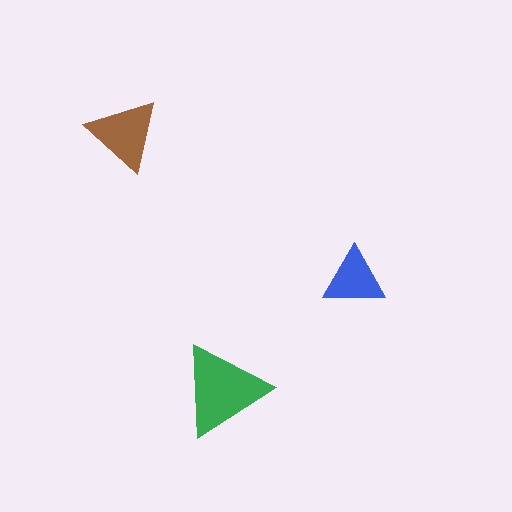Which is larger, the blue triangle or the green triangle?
The green one.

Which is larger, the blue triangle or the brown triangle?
The brown one.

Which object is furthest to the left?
The brown triangle is leftmost.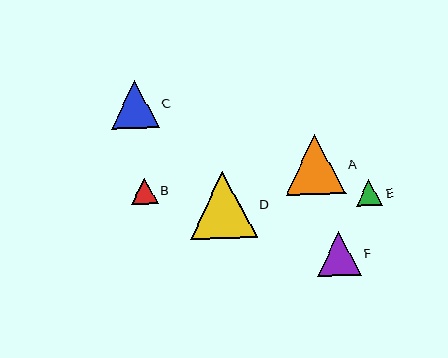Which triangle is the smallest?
Triangle B is the smallest with a size of approximately 26 pixels.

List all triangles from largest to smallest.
From largest to smallest: D, A, C, F, E, B.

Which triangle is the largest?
Triangle D is the largest with a size of approximately 67 pixels.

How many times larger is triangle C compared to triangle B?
Triangle C is approximately 1.8 times the size of triangle B.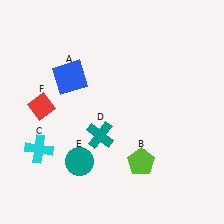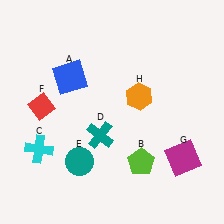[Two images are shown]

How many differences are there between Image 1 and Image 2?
There are 2 differences between the two images.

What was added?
A magenta square (G), an orange hexagon (H) were added in Image 2.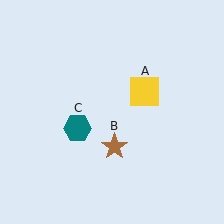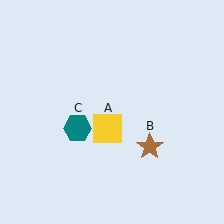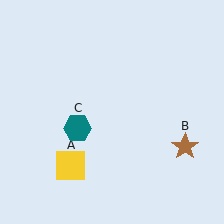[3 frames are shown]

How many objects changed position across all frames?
2 objects changed position: yellow square (object A), brown star (object B).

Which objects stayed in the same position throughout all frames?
Teal hexagon (object C) remained stationary.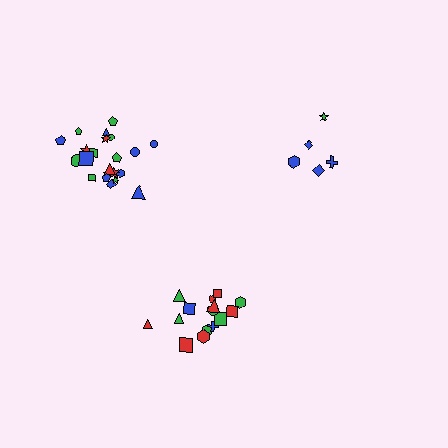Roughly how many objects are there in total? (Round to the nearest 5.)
Roughly 40 objects in total.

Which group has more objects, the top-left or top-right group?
The top-left group.